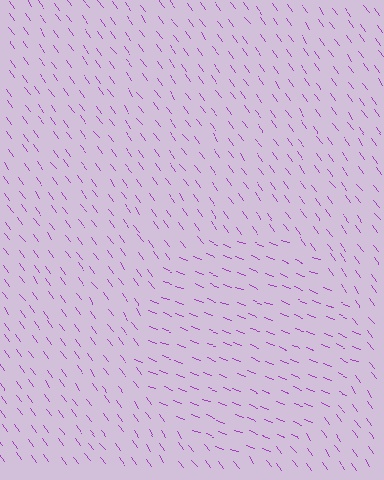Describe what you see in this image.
The image is filled with small purple line segments. A circle region in the image has lines oriented differently from the surrounding lines, creating a visible texture boundary.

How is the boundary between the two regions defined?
The boundary is defined purely by a change in line orientation (approximately 33 degrees difference). All lines are the same color and thickness.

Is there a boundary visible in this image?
Yes, there is a texture boundary formed by a change in line orientation.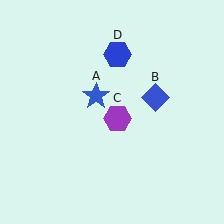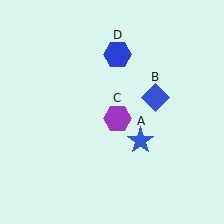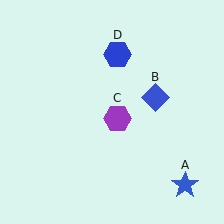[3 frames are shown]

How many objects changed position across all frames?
1 object changed position: blue star (object A).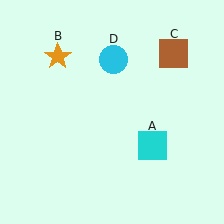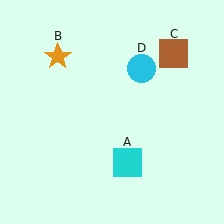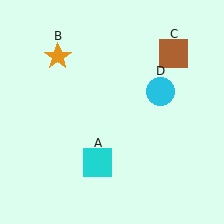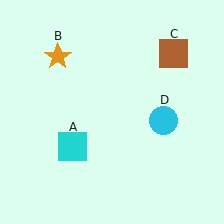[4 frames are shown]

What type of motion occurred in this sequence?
The cyan square (object A), cyan circle (object D) rotated clockwise around the center of the scene.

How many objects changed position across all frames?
2 objects changed position: cyan square (object A), cyan circle (object D).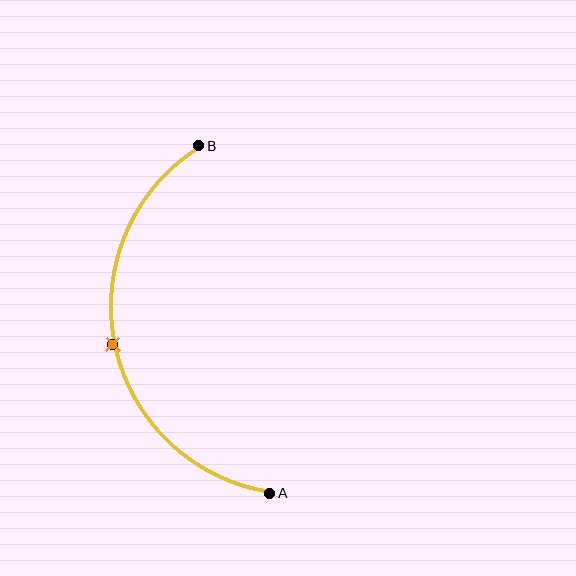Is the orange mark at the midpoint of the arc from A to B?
Yes. The orange mark lies on the arc at equal arc-length from both A and B — it is the arc midpoint.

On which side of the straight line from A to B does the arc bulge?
The arc bulges to the left of the straight line connecting A and B.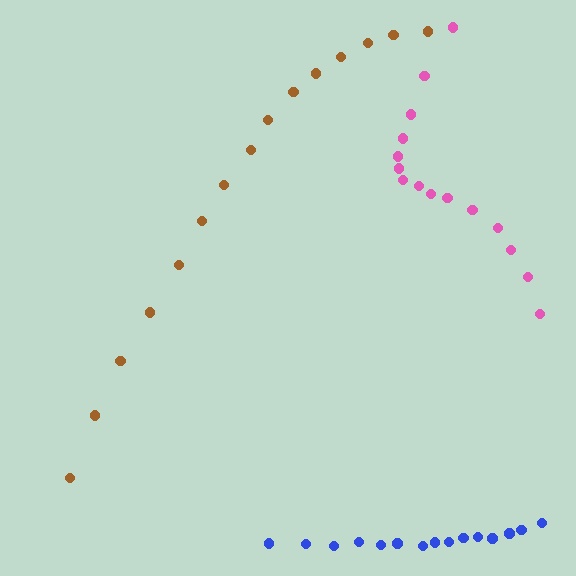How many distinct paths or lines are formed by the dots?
There are 3 distinct paths.